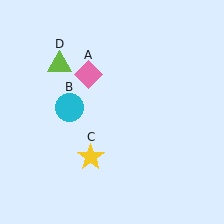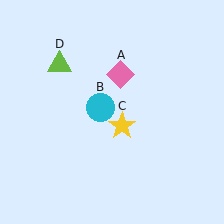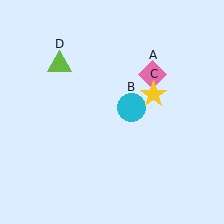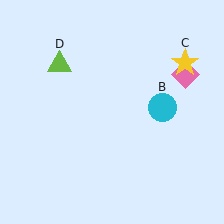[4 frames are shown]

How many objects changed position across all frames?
3 objects changed position: pink diamond (object A), cyan circle (object B), yellow star (object C).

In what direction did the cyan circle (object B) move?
The cyan circle (object B) moved right.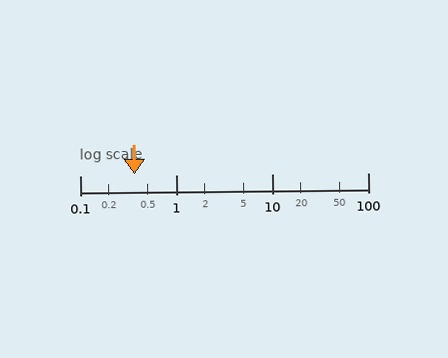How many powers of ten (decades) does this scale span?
The scale spans 3 decades, from 0.1 to 100.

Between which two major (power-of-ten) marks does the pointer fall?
The pointer is between 0.1 and 1.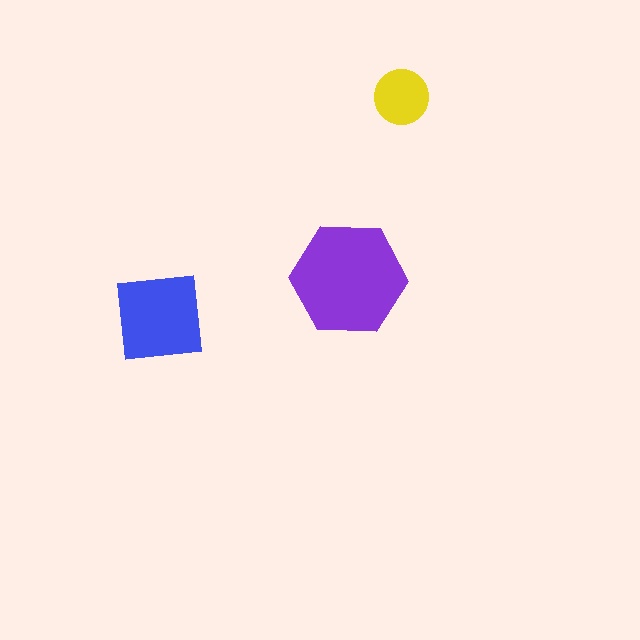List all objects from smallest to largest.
The yellow circle, the blue square, the purple hexagon.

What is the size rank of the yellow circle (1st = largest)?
3rd.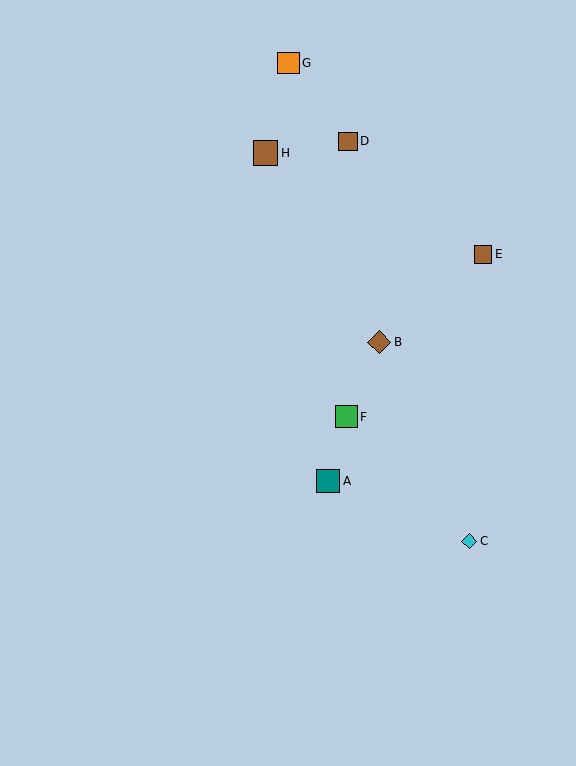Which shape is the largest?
The brown square (labeled H) is the largest.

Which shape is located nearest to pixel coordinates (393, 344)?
The brown diamond (labeled B) at (379, 342) is nearest to that location.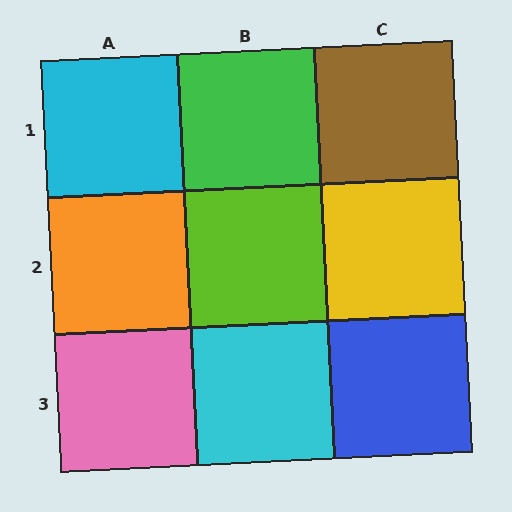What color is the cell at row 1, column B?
Green.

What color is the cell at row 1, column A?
Cyan.